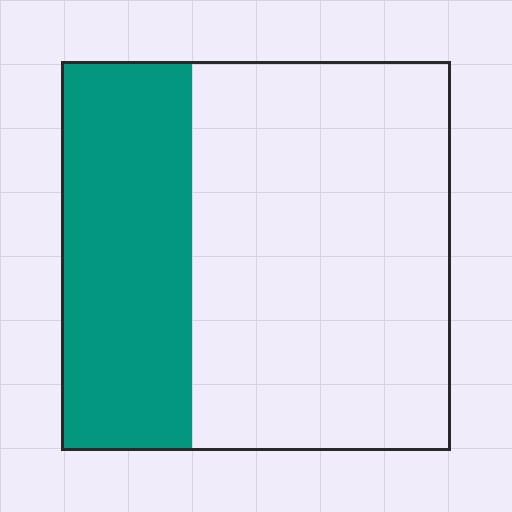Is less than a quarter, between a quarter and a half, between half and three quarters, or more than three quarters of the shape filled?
Between a quarter and a half.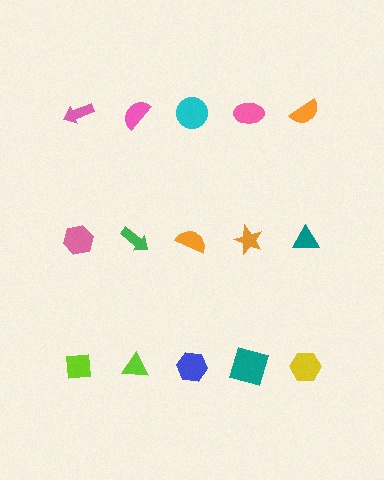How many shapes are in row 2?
5 shapes.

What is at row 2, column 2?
A green arrow.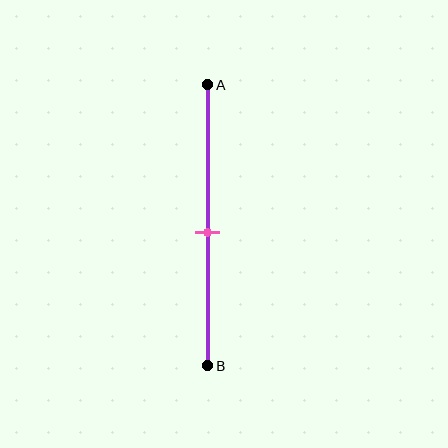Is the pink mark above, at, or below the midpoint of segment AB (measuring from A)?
The pink mark is approximately at the midpoint of segment AB.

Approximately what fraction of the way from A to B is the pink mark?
The pink mark is approximately 50% of the way from A to B.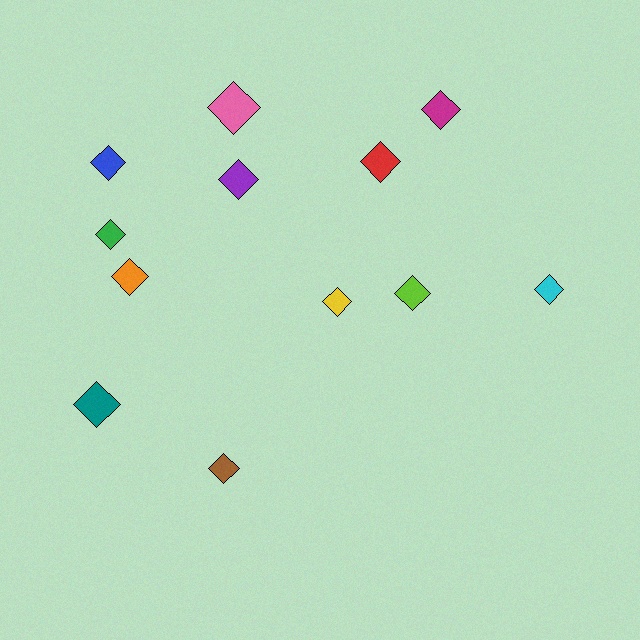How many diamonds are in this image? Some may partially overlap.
There are 12 diamonds.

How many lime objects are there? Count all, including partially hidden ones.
There is 1 lime object.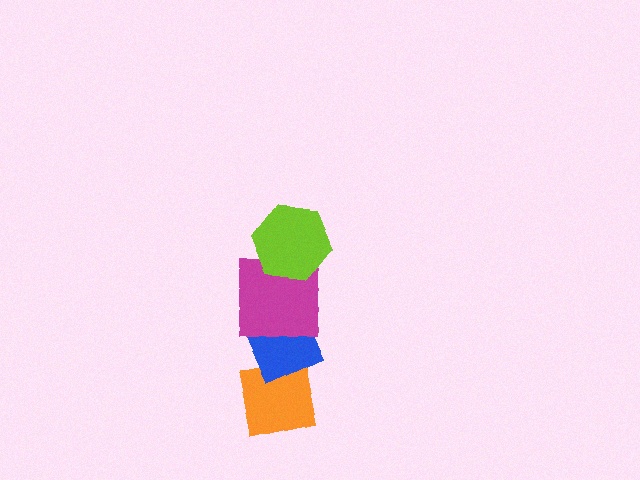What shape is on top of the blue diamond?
The magenta square is on top of the blue diamond.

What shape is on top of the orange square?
The blue diamond is on top of the orange square.